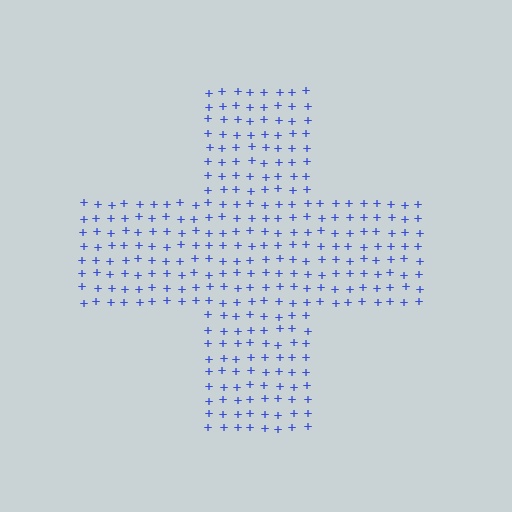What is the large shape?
The large shape is a cross.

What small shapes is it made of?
It is made of small plus signs.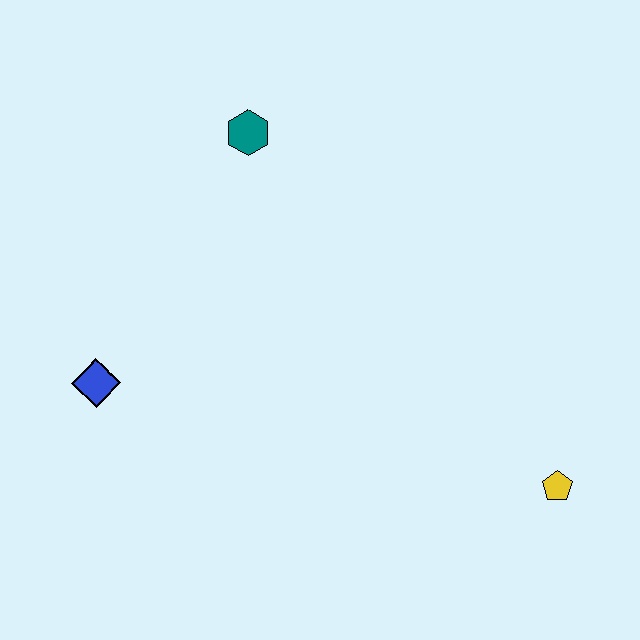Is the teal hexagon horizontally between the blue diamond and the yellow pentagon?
Yes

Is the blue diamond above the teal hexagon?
No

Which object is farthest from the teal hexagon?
The yellow pentagon is farthest from the teal hexagon.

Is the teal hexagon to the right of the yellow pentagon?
No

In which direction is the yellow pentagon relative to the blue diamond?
The yellow pentagon is to the right of the blue diamond.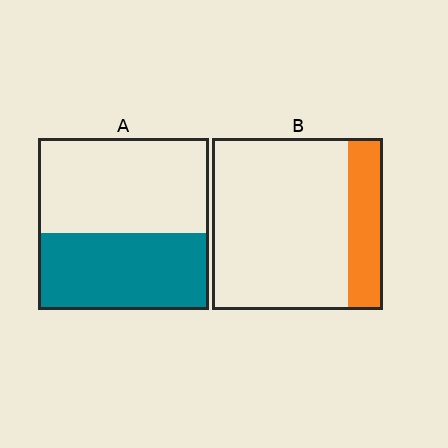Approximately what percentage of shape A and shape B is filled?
A is approximately 45% and B is approximately 20%.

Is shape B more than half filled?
No.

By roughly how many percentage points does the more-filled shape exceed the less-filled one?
By roughly 25 percentage points (A over B).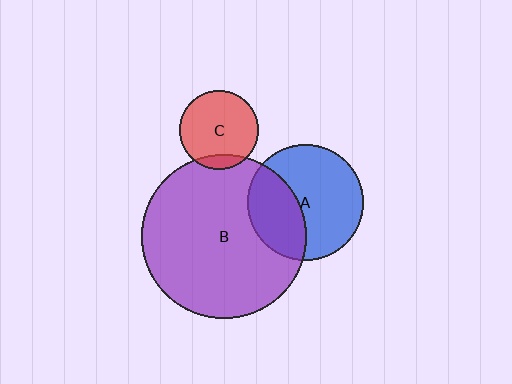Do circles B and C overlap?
Yes.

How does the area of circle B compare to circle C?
Approximately 4.4 times.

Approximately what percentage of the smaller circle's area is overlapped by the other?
Approximately 10%.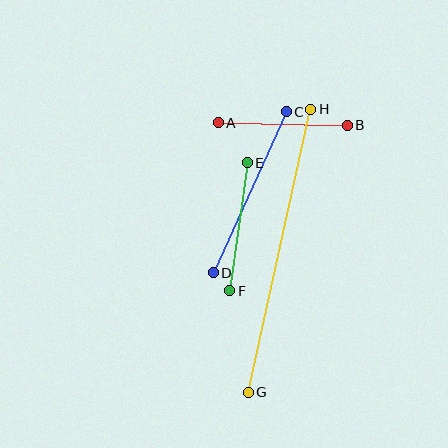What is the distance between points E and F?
The distance is approximately 129 pixels.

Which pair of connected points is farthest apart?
Points G and H are farthest apart.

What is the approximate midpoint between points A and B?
The midpoint is at approximately (283, 124) pixels.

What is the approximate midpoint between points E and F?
The midpoint is at approximately (238, 227) pixels.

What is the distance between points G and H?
The distance is approximately 290 pixels.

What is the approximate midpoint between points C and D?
The midpoint is at approximately (250, 192) pixels.